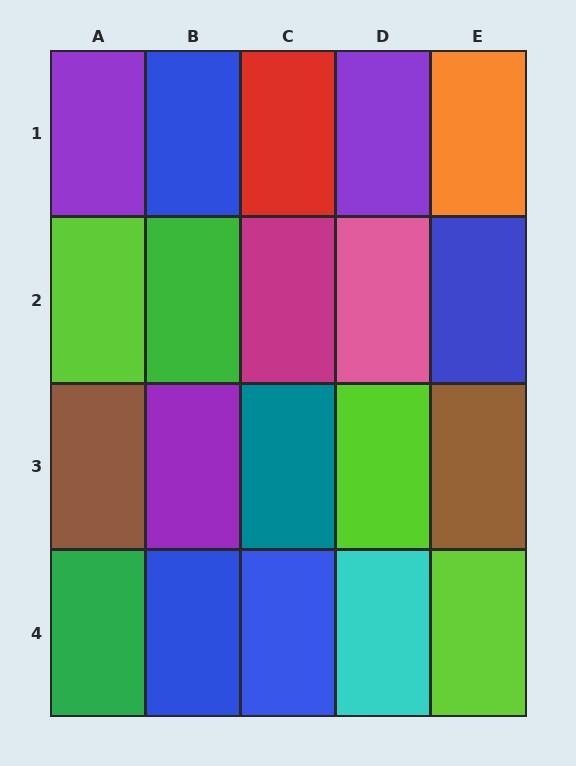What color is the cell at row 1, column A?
Purple.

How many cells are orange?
1 cell is orange.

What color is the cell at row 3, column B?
Purple.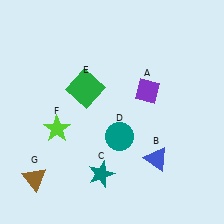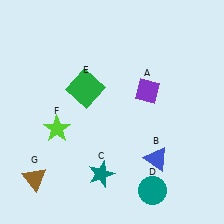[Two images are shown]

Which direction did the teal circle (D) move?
The teal circle (D) moved down.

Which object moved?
The teal circle (D) moved down.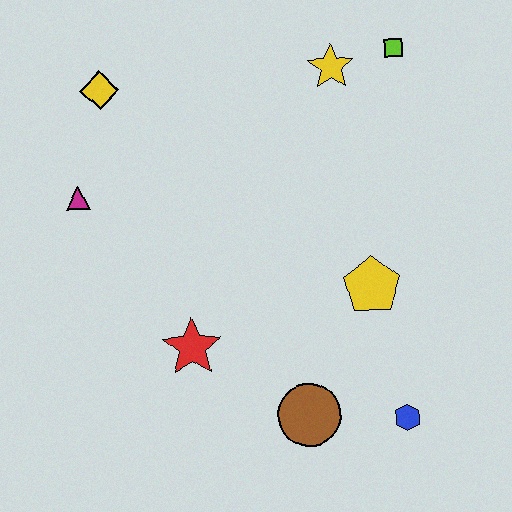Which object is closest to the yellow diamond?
The magenta triangle is closest to the yellow diamond.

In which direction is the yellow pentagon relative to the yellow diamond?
The yellow pentagon is to the right of the yellow diamond.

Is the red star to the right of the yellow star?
No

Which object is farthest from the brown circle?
The yellow diamond is farthest from the brown circle.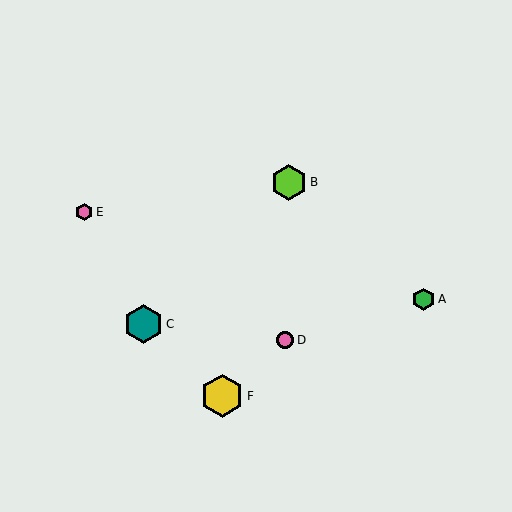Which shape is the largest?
The yellow hexagon (labeled F) is the largest.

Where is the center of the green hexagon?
The center of the green hexagon is at (423, 299).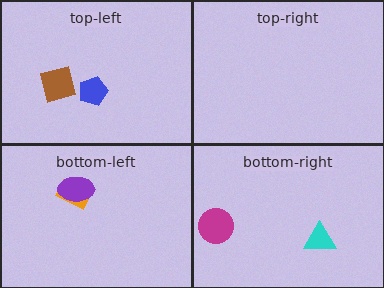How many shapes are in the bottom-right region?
2.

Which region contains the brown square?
The top-left region.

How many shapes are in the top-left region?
2.